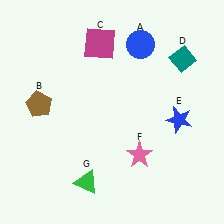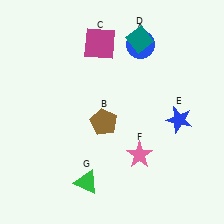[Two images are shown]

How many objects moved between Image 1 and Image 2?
2 objects moved between the two images.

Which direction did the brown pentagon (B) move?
The brown pentagon (B) moved right.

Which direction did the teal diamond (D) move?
The teal diamond (D) moved left.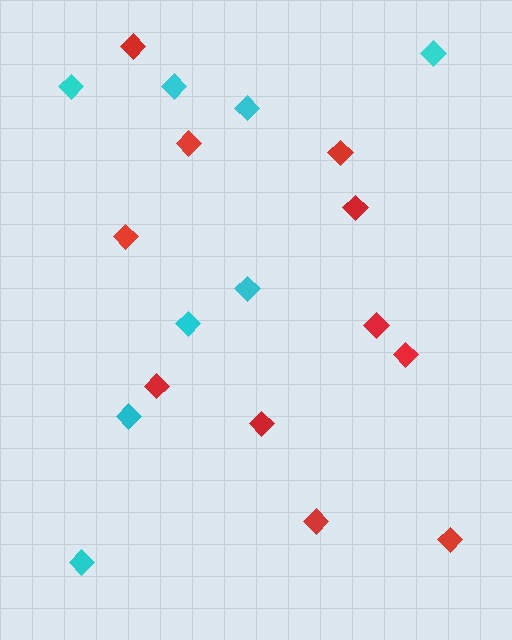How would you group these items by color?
There are 2 groups: one group of cyan diamonds (8) and one group of red diamonds (11).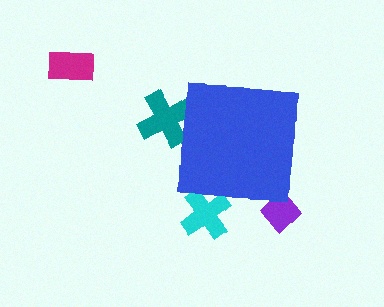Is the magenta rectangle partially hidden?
No, the magenta rectangle is fully visible.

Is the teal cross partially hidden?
Yes, the teal cross is partially hidden behind the blue square.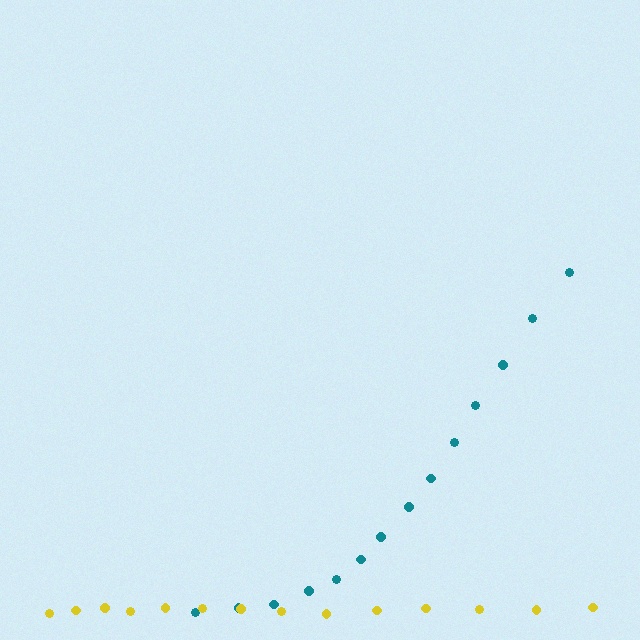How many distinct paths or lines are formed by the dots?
There are 2 distinct paths.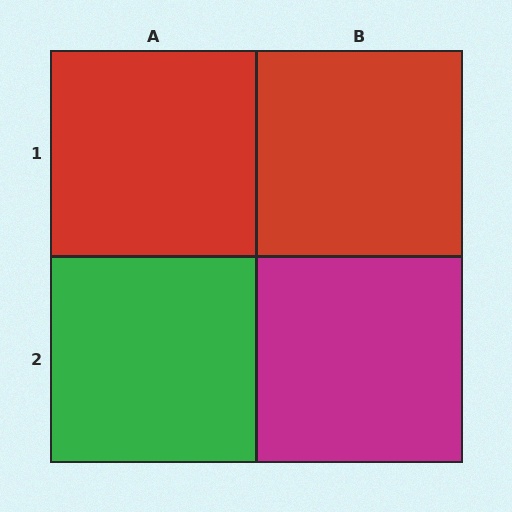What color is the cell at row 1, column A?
Red.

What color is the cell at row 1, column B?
Red.